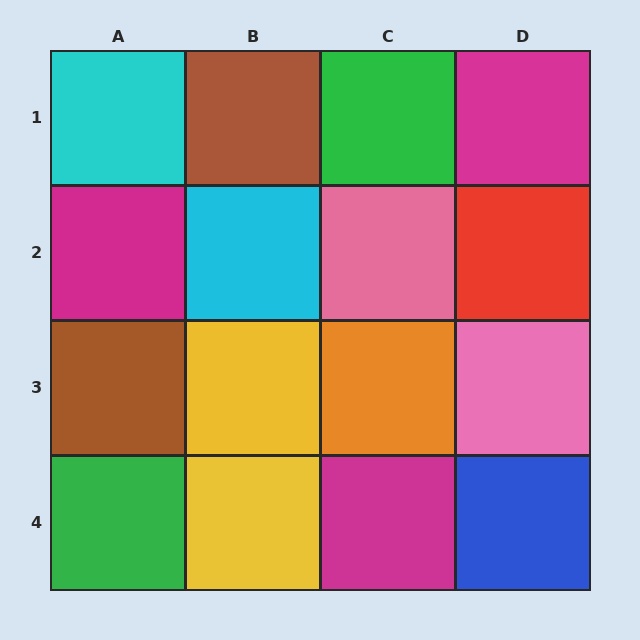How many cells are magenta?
3 cells are magenta.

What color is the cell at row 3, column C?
Orange.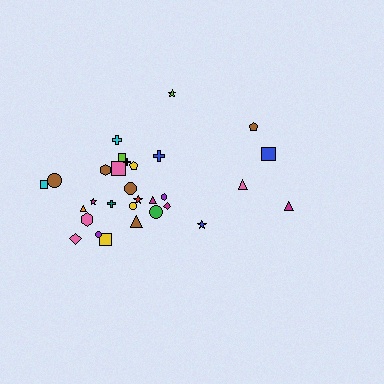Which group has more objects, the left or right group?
The left group.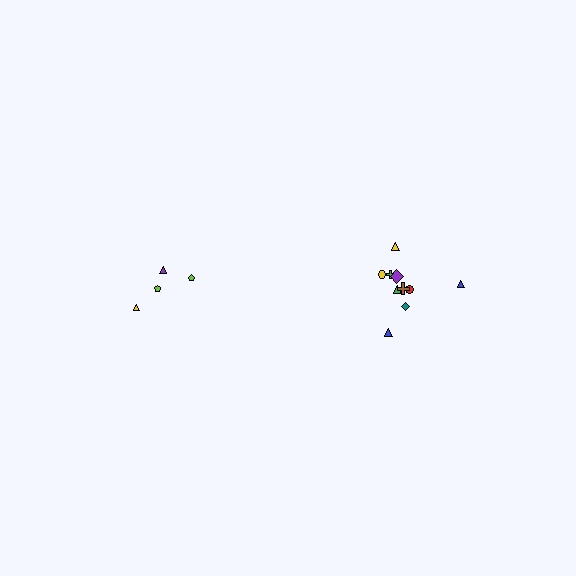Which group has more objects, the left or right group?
The right group.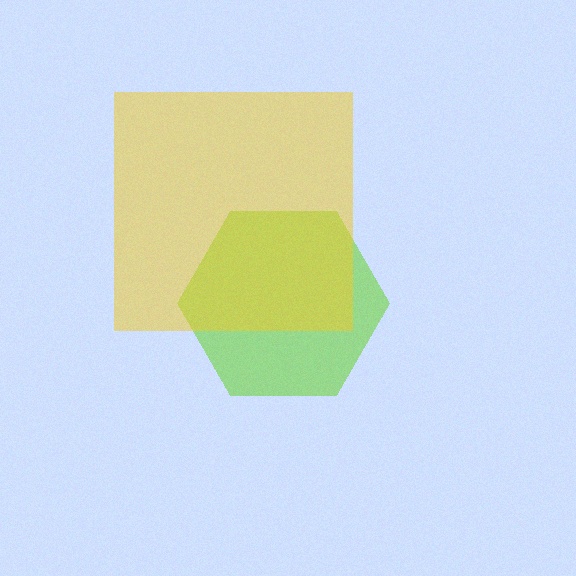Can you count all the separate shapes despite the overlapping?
Yes, there are 2 separate shapes.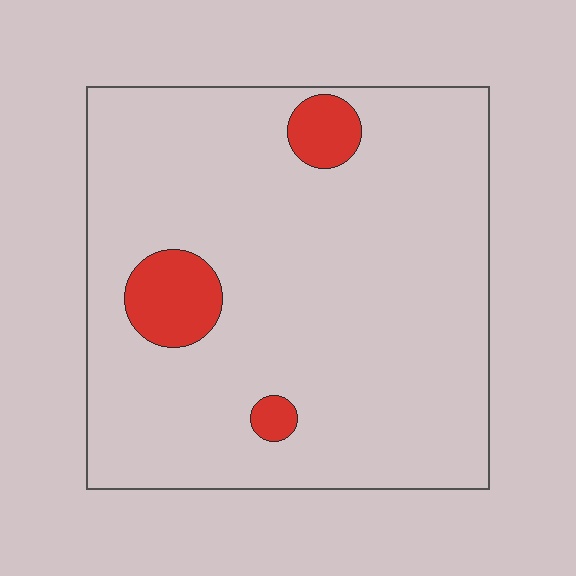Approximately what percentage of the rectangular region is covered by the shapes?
Approximately 10%.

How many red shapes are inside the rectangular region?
3.